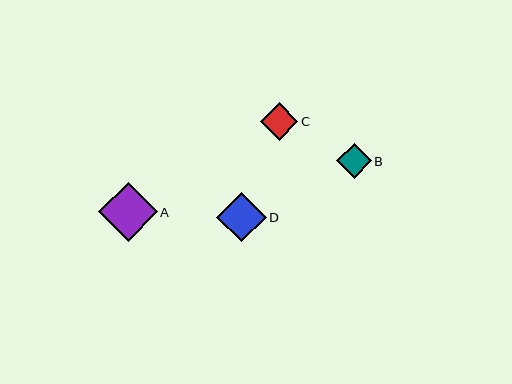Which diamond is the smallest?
Diamond B is the smallest with a size of approximately 35 pixels.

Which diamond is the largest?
Diamond A is the largest with a size of approximately 59 pixels.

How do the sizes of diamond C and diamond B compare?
Diamond C and diamond B are approximately the same size.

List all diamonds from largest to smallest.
From largest to smallest: A, D, C, B.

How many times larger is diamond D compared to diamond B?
Diamond D is approximately 1.4 times the size of diamond B.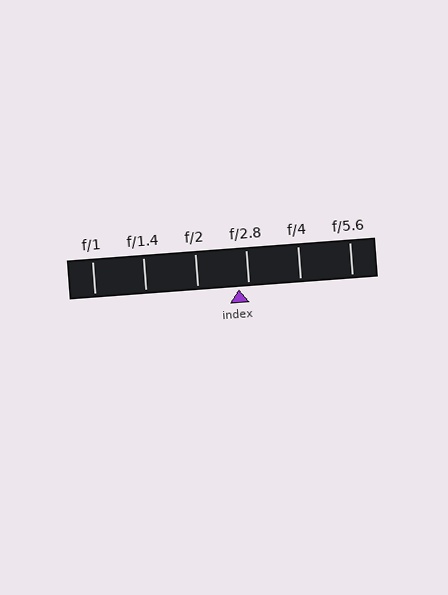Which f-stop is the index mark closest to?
The index mark is closest to f/2.8.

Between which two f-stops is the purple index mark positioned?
The index mark is between f/2 and f/2.8.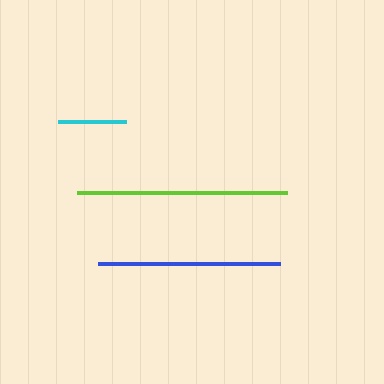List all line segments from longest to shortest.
From longest to shortest: lime, blue, cyan.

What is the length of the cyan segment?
The cyan segment is approximately 68 pixels long.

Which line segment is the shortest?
The cyan line is the shortest at approximately 68 pixels.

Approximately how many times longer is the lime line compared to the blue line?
The lime line is approximately 1.2 times the length of the blue line.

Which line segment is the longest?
The lime line is the longest at approximately 210 pixels.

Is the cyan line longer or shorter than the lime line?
The lime line is longer than the cyan line.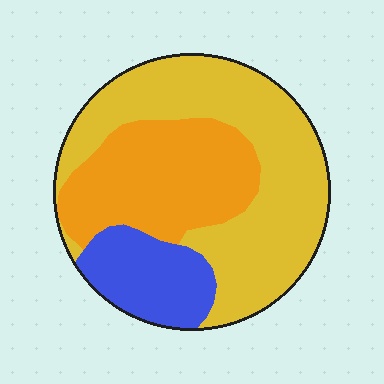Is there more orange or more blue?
Orange.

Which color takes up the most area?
Yellow, at roughly 50%.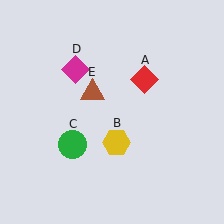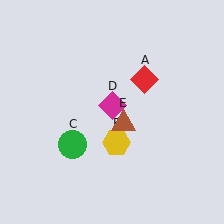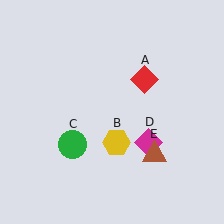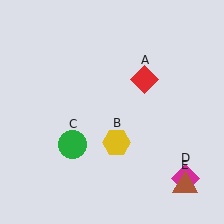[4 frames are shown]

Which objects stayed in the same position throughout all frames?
Red diamond (object A) and yellow hexagon (object B) and green circle (object C) remained stationary.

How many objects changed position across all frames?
2 objects changed position: magenta diamond (object D), brown triangle (object E).